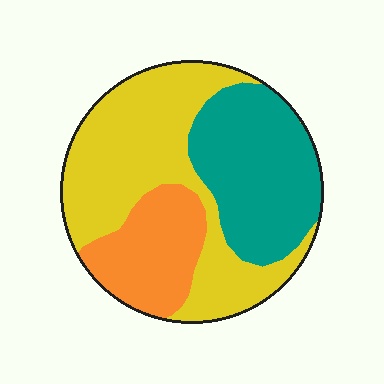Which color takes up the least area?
Orange, at roughly 20%.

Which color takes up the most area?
Yellow, at roughly 45%.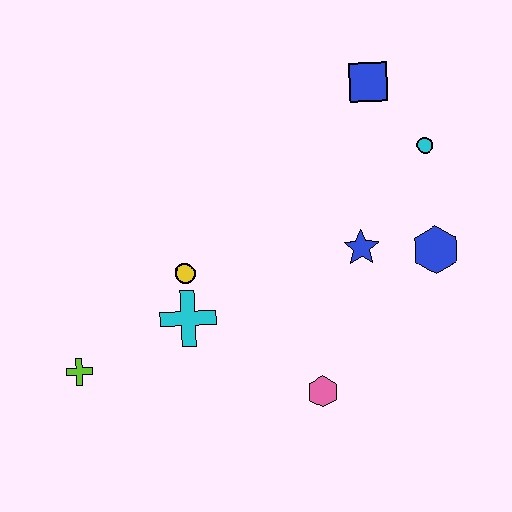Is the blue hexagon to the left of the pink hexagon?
No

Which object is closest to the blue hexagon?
The blue star is closest to the blue hexagon.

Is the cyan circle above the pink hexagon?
Yes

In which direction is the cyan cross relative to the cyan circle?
The cyan cross is to the left of the cyan circle.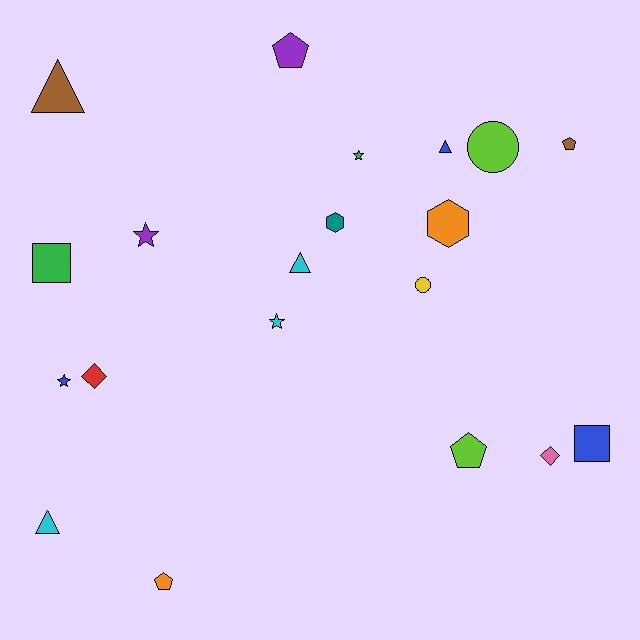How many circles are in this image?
There are 2 circles.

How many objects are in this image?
There are 20 objects.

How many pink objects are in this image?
There is 1 pink object.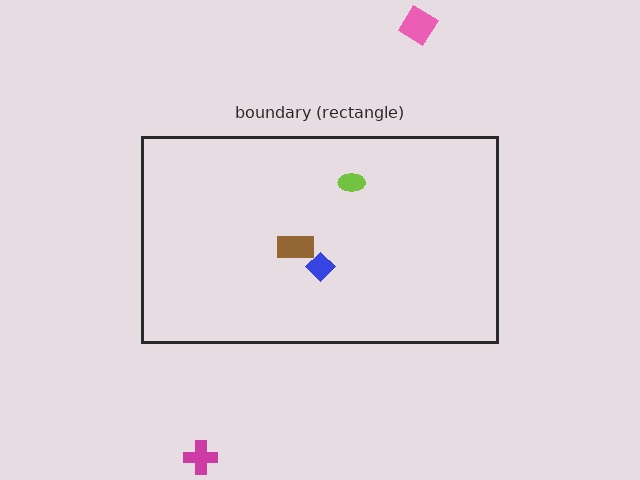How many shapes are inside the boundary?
3 inside, 2 outside.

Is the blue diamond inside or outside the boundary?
Inside.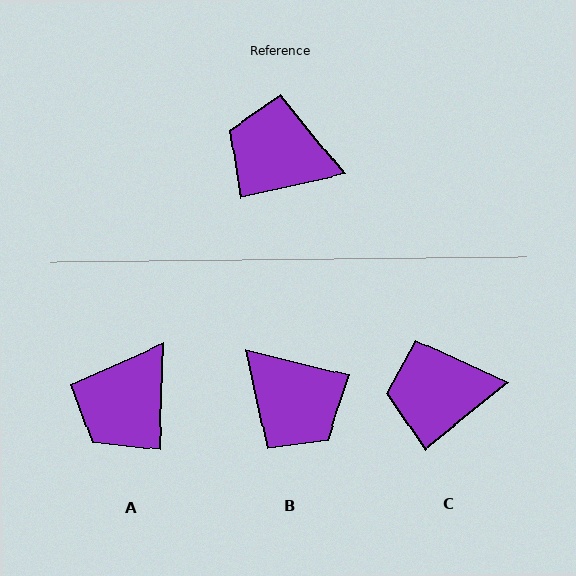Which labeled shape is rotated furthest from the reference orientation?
B, about 153 degrees away.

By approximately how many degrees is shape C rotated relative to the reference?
Approximately 26 degrees counter-clockwise.